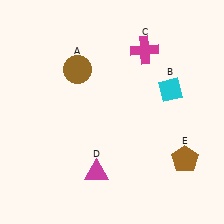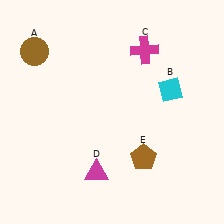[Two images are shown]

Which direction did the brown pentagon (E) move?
The brown pentagon (E) moved left.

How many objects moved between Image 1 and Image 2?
2 objects moved between the two images.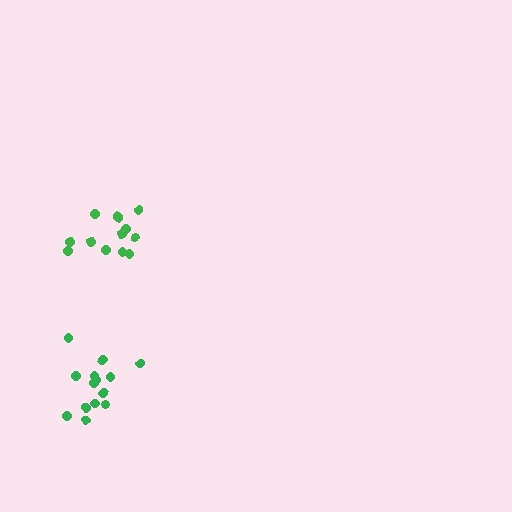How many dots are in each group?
Group 1: 14 dots, Group 2: 13 dots (27 total).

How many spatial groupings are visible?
There are 2 spatial groupings.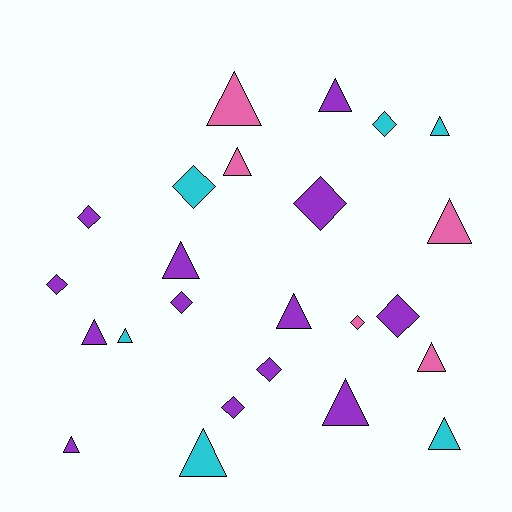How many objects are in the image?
There are 24 objects.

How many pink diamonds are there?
There is 1 pink diamond.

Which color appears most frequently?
Purple, with 13 objects.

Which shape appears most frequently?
Triangle, with 14 objects.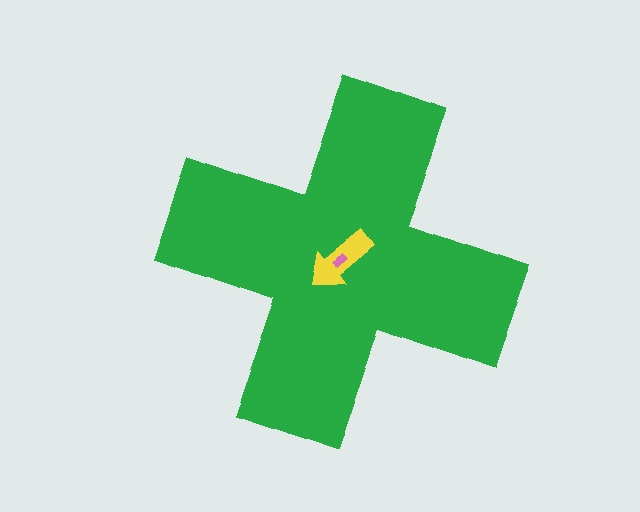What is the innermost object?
The pink rectangle.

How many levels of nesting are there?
3.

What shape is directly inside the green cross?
The yellow arrow.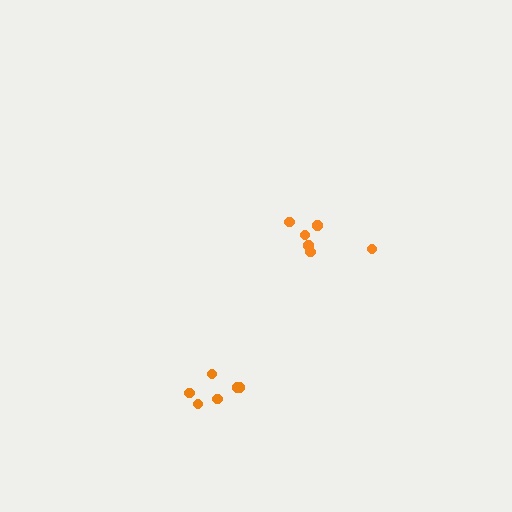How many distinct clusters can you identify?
There are 2 distinct clusters.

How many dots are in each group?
Group 1: 6 dots, Group 2: 6 dots (12 total).